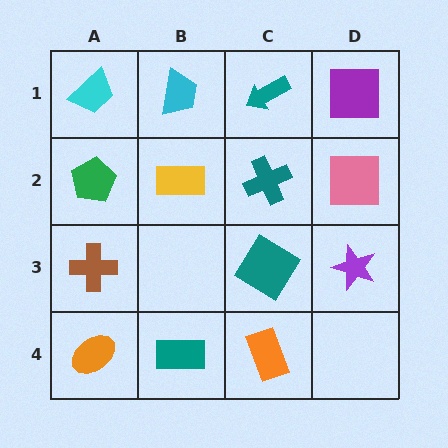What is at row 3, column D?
A purple star.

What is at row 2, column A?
A green pentagon.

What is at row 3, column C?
A teal diamond.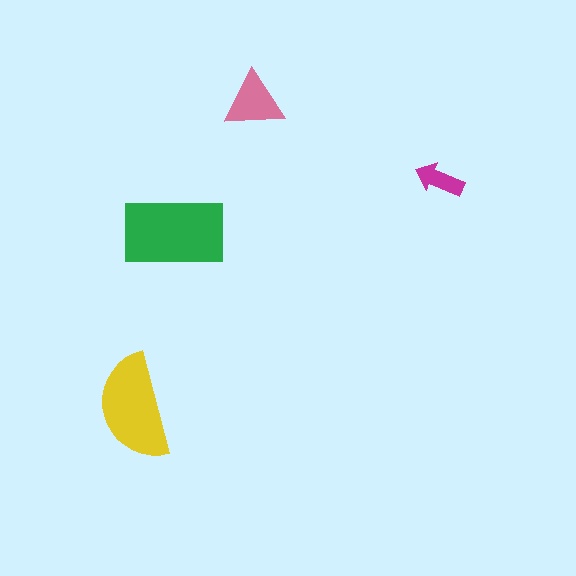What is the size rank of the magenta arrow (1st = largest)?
4th.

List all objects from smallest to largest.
The magenta arrow, the pink triangle, the yellow semicircle, the green rectangle.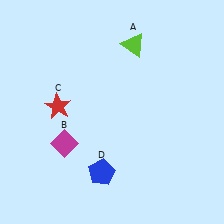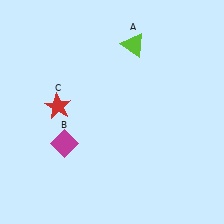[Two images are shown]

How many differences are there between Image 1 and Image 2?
There is 1 difference between the two images.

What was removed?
The blue pentagon (D) was removed in Image 2.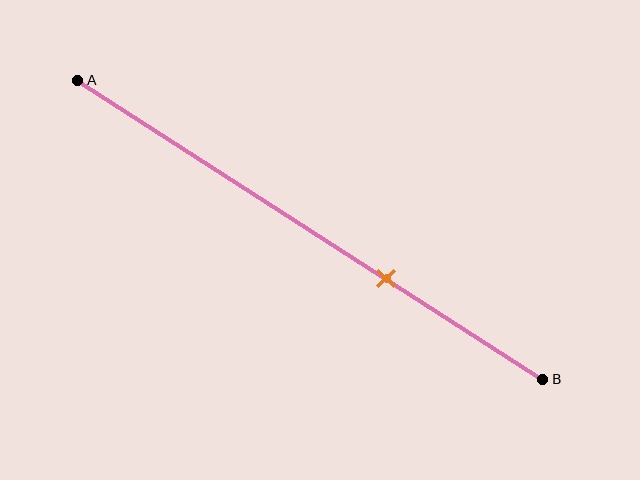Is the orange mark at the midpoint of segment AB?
No, the mark is at about 65% from A, not at the 50% midpoint.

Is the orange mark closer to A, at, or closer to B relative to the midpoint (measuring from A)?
The orange mark is closer to point B than the midpoint of segment AB.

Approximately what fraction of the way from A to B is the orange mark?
The orange mark is approximately 65% of the way from A to B.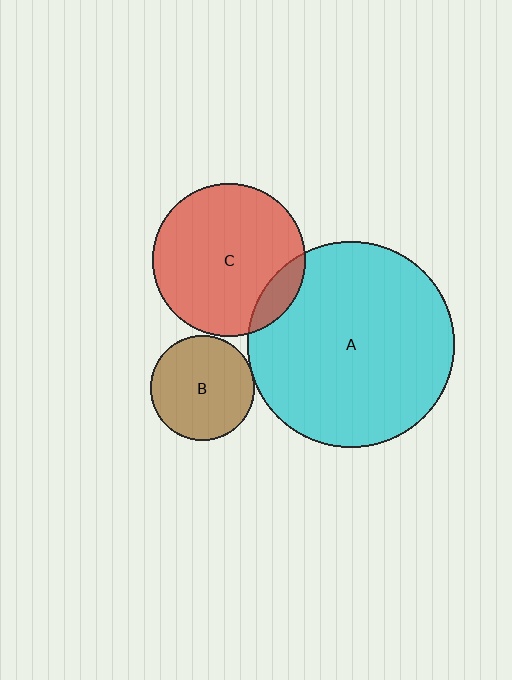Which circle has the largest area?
Circle A (cyan).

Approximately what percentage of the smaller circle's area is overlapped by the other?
Approximately 5%.